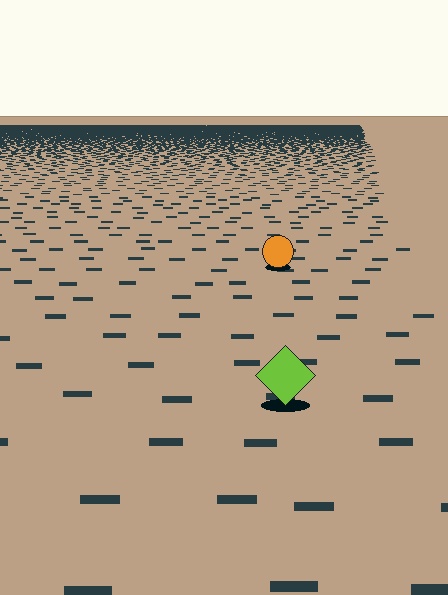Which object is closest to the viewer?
The lime diamond is closest. The texture marks near it are larger and more spread out.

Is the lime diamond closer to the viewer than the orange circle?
Yes. The lime diamond is closer — you can tell from the texture gradient: the ground texture is coarser near it.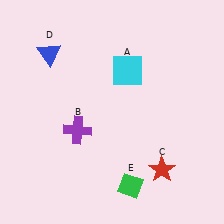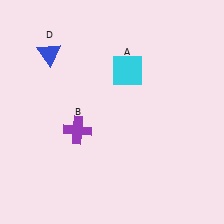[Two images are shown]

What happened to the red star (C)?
The red star (C) was removed in Image 2. It was in the bottom-right area of Image 1.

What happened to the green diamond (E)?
The green diamond (E) was removed in Image 2. It was in the bottom-right area of Image 1.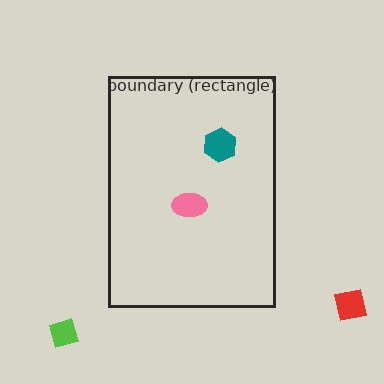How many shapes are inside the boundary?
2 inside, 2 outside.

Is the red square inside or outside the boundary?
Outside.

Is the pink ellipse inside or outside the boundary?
Inside.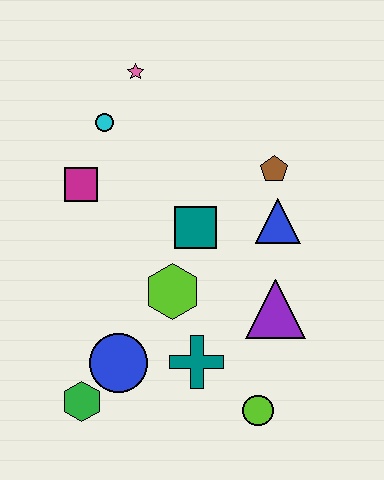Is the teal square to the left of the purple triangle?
Yes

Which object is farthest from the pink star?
The lime circle is farthest from the pink star.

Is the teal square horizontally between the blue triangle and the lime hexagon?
Yes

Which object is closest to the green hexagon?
The blue circle is closest to the green hexagon.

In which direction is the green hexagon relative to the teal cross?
The green hexagon is to the left of the teal cross.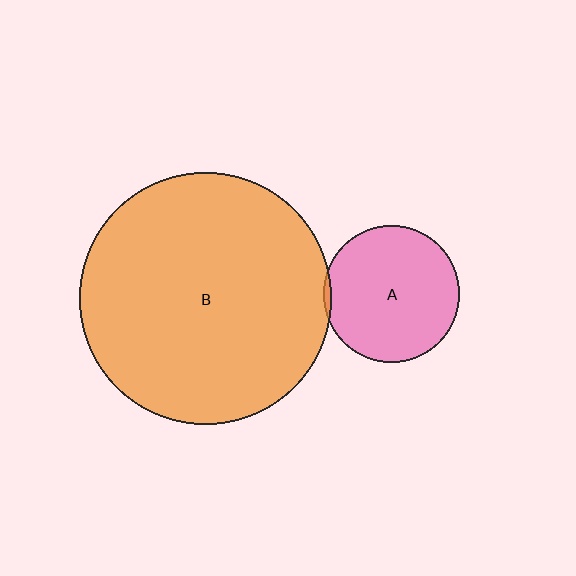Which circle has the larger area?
Circle B (orange).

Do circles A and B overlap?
Yes.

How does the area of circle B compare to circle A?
Approximately 3.4 times.